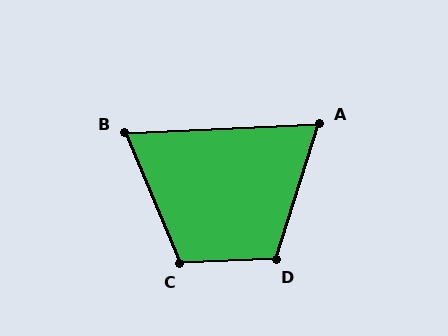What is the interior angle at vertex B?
Approximately 70 degrees (acute).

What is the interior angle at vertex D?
Approximately 110 degrees (obtuse).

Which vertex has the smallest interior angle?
A, at approximately 70 degrees.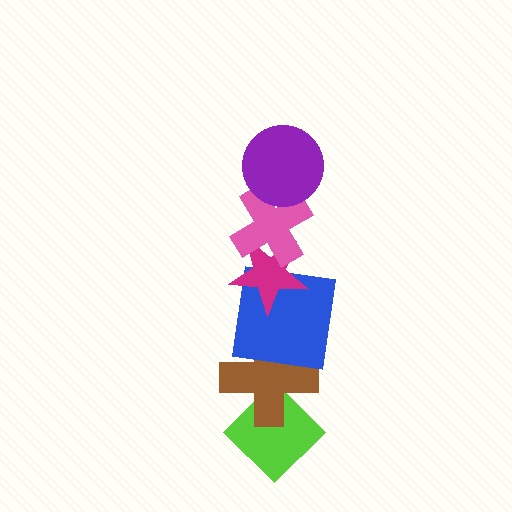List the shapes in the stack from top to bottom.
From top to bottom: the purple circle, the pink cross, the magenta star, the blue square, the brown cross, the lime diamond.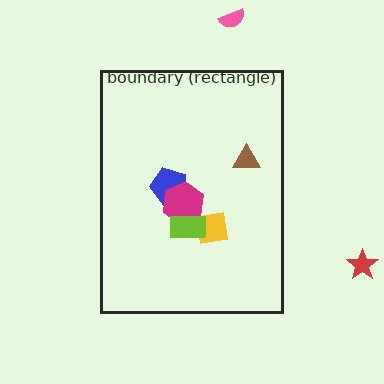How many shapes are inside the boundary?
5 inside, 2 outside.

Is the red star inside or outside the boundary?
Outside.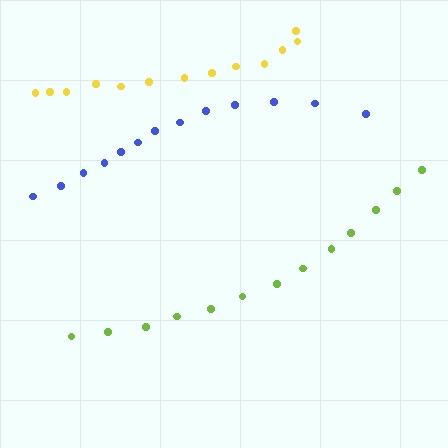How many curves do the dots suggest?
There are 3 distinct paths.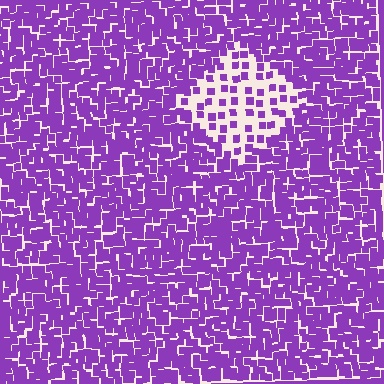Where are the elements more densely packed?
The elements are more densely packed outside the diamond boundary.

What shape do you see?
I see a diamond.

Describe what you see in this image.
The image contains small purple elements arranged at two different densities. A diamond-shaped region is visible where the elements are less densely packed than the surrounding area.